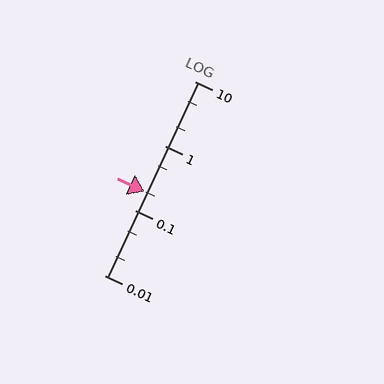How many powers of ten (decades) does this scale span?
The scale spans 3 decades, from 0.01 to 10.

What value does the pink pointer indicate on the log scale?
The pointer indicates approximately 0.2.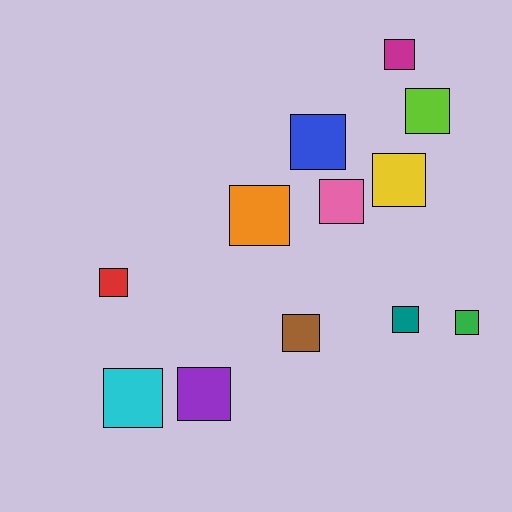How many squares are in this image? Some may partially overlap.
There are 12 squares.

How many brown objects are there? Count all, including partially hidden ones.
There is 1 brown object.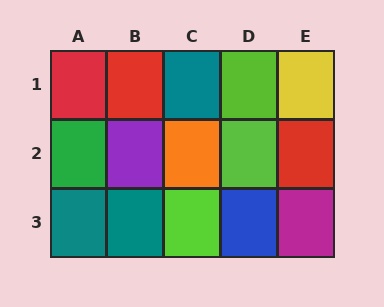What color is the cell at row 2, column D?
Lime.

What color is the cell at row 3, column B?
Teal.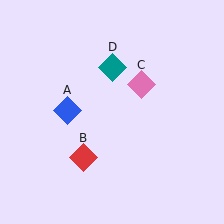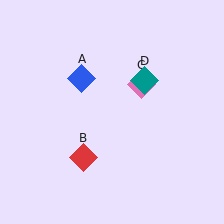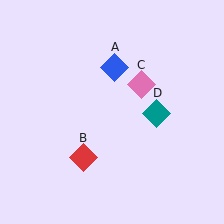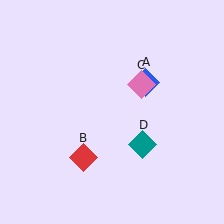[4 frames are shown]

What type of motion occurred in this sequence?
The blue diamond (object A), teal diamond (object D) rotated clockwise around the center of the scene.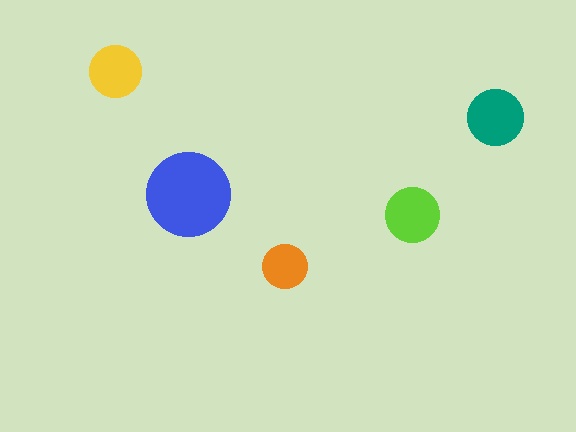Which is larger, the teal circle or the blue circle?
The blue one.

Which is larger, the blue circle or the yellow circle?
The blue one.